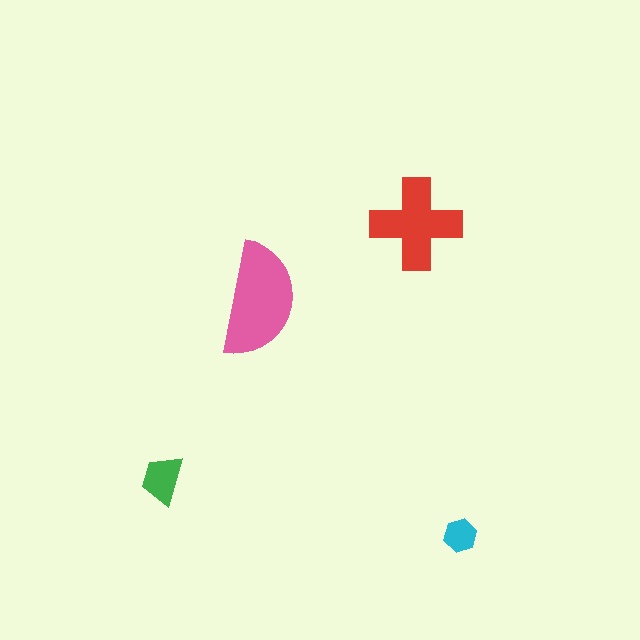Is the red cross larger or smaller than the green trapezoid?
Larger.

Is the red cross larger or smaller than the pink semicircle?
Smaller.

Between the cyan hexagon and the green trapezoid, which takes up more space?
The green trapezoid.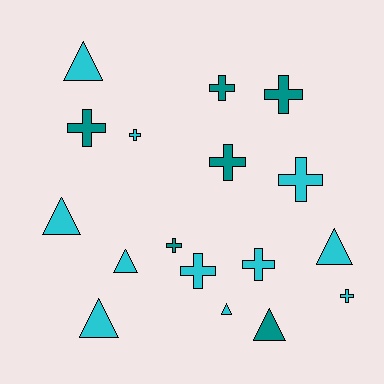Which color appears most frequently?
Cyan, with 11 objects.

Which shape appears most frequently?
Cross, with 10 objects.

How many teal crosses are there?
There are 5 teal crosses.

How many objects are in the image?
There are 17 objects.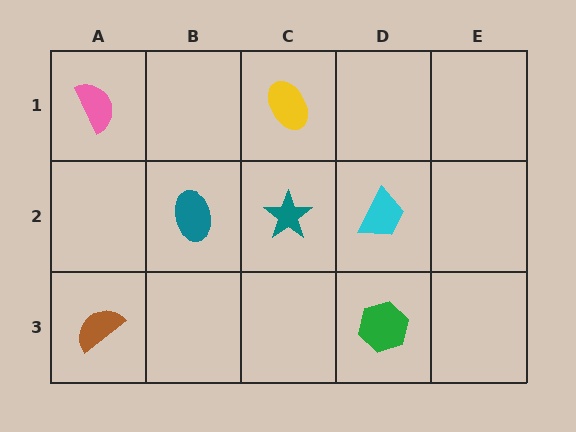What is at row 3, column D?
A green hexagon.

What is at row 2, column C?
A teal star.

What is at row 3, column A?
A brown semicircle.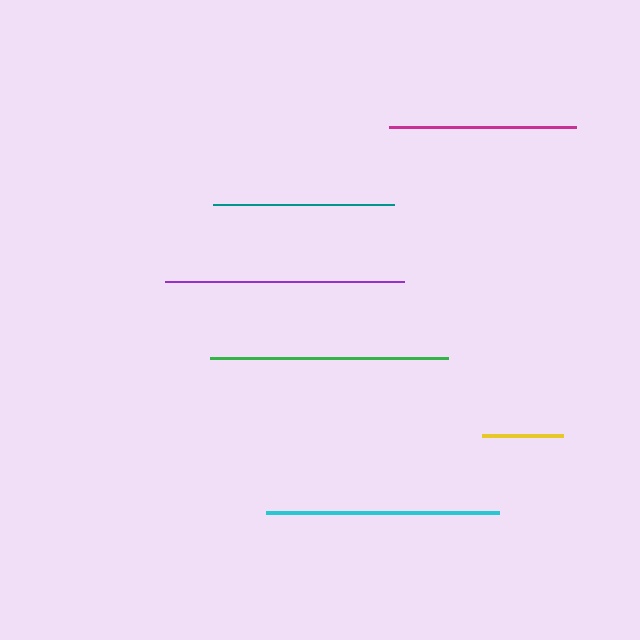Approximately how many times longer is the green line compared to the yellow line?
The green line is approximately 3.0 times the length of the yellow line.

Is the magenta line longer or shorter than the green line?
The green line is longer than the magenta line.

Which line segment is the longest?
The purple line is the longest at approximately 238 pixels.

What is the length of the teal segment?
The teal segment is approximately 181 pixels long.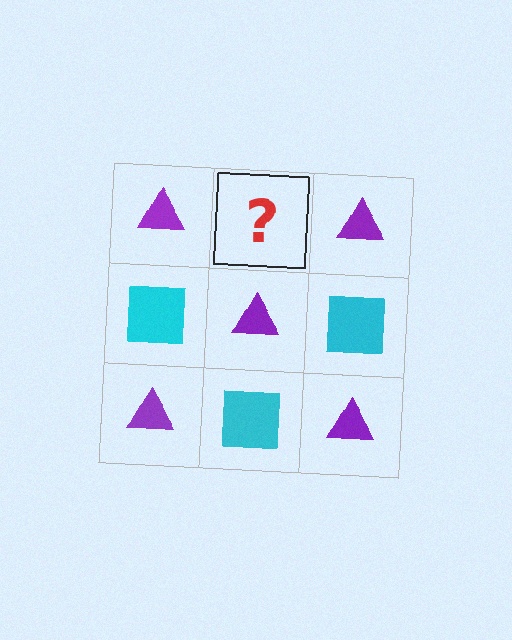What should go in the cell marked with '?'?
The missing cell should contain a cyan square.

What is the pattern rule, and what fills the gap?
The rule is that it alternates purple triangle and cyan square in a checkerboard pattern. The gap should be filled with a cyan square.